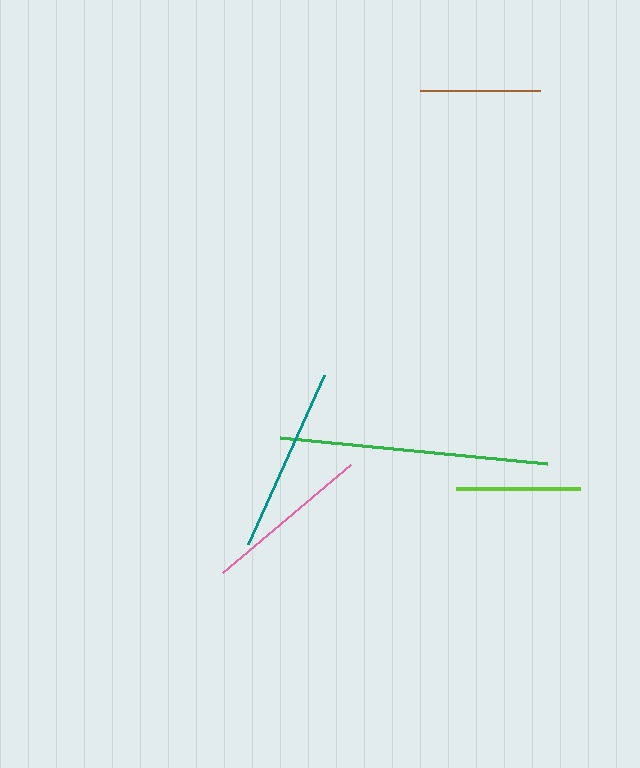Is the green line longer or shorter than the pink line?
The green line is longer than the pink line.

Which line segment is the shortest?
The brown line is the shortest at approximately 120 pixels.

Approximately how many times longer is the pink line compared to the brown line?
The pink line is approximately 1.4 times the length of the brown line.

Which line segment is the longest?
The green line is the longest at approximately 268 pixels.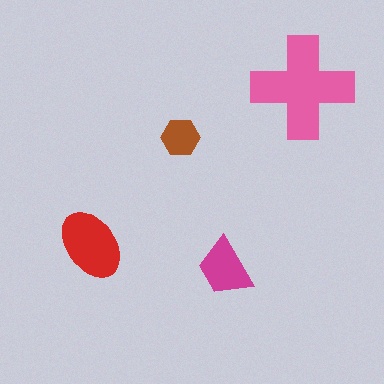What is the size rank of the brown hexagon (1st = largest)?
4th.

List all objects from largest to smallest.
The pink cross, the red ellipse, the magenta trapezoid, the brown hexagon.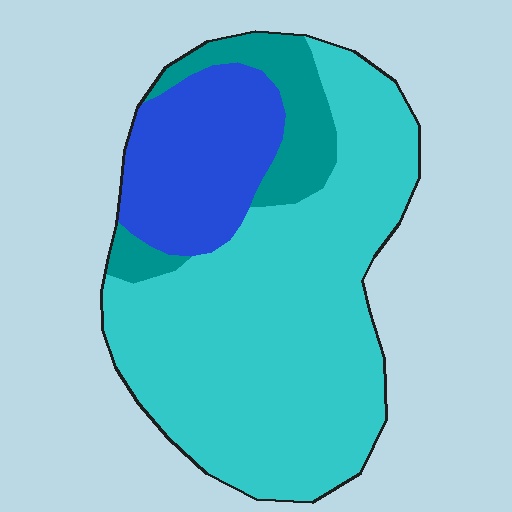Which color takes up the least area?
Teal, at roughly 15%.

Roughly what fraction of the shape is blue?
Blue takes up about one fifth (1/5) of the shape.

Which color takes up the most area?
Cyan, at roughly 65%.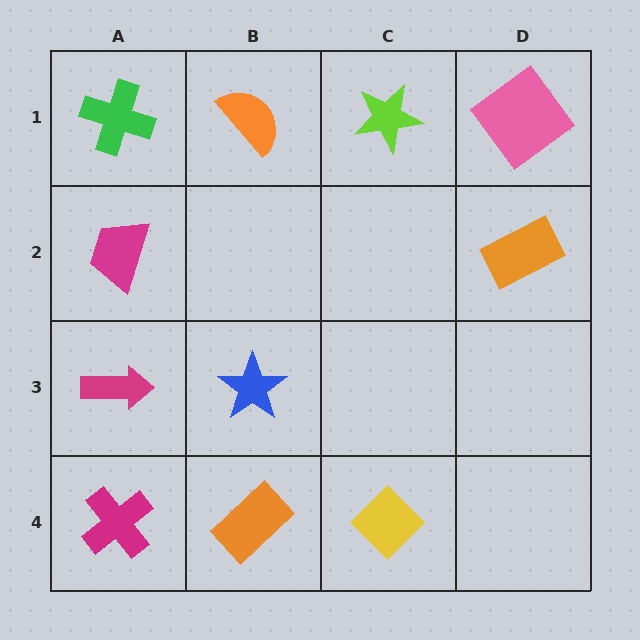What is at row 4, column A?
A magenta cross.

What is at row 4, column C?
A yellow diamond.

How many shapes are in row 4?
3 shapes.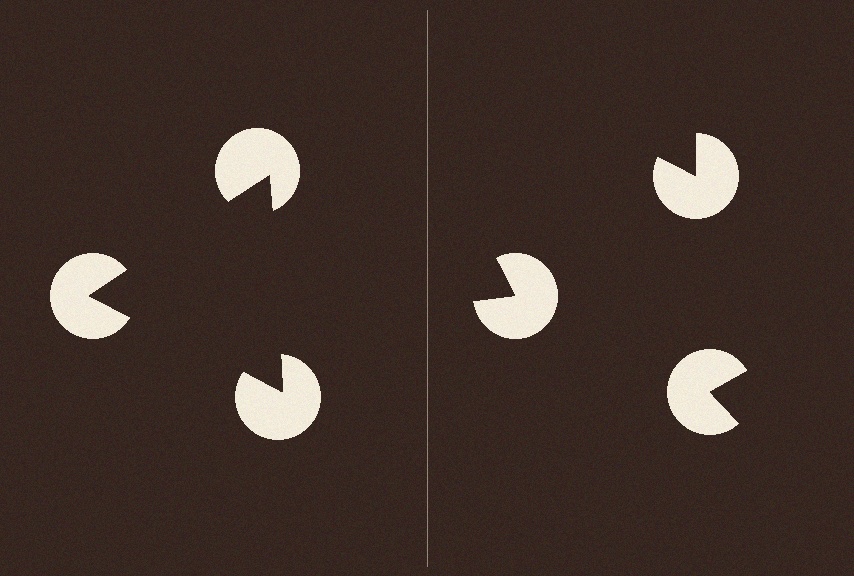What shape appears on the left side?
An illusory triangle.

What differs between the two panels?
The pac-man discs are positioned identically on both sides; only the wedge orientations differ. On the left they align to a triangle; on the right they are misaligned.